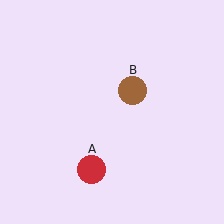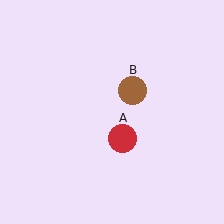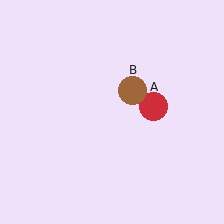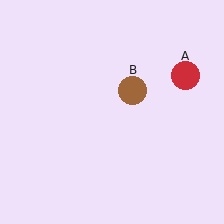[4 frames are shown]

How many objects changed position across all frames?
1 object changed position: red circle (object A).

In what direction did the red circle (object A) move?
The red circle (object A) moved up and to the right.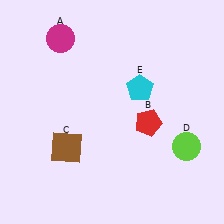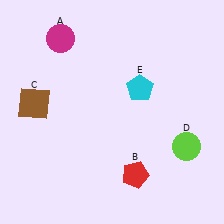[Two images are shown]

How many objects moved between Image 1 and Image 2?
2 objects moved between the two images.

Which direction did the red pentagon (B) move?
The red pentagon (B) moved down.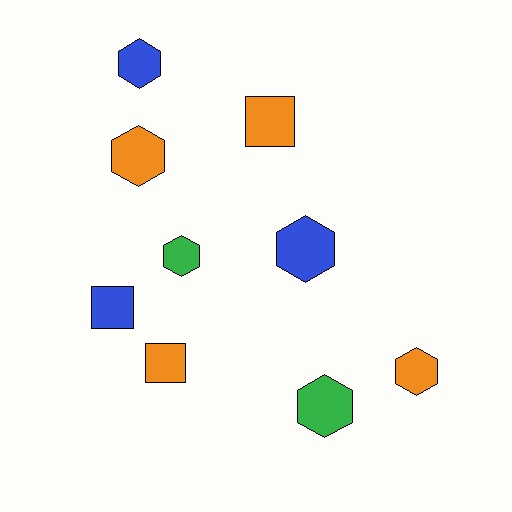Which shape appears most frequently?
Hexagon, with 6 objects.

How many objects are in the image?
There are 9 objects.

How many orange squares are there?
There are 2 orange squares.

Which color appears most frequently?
Orange, with 4 objects.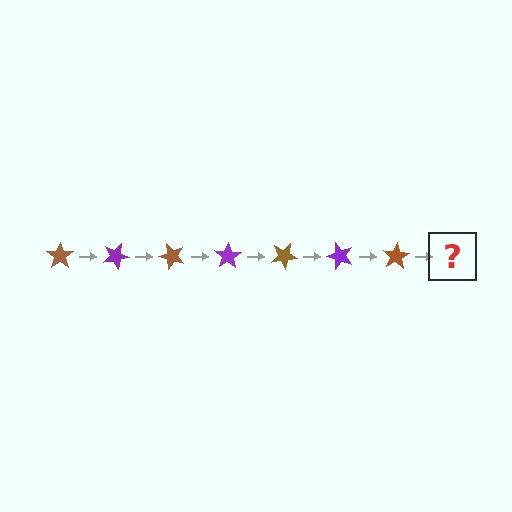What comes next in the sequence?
The next element should be a purple star, rotated 175 degrees from the start.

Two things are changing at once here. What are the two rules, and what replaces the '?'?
The two rules are that it rotates 25 degrees each step and the color cycles through brown and purple. The '?' should be a purple star, rotated 175 degrees from the start.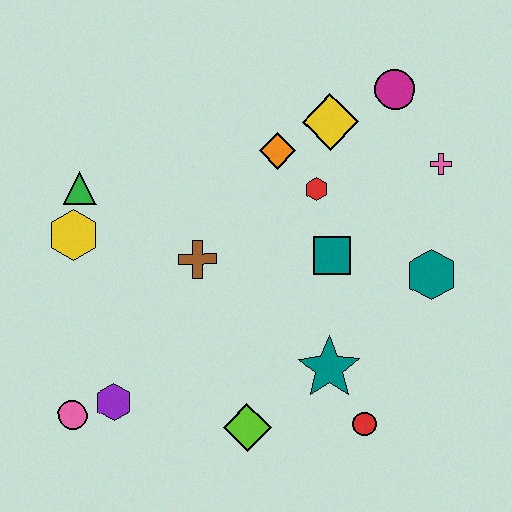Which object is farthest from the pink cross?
The pink circle is farthest from the pink cross.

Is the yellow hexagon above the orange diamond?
No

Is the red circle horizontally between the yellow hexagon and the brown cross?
No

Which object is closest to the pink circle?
The purple hexagon is closest to the pink circle.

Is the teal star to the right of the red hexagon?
Yes